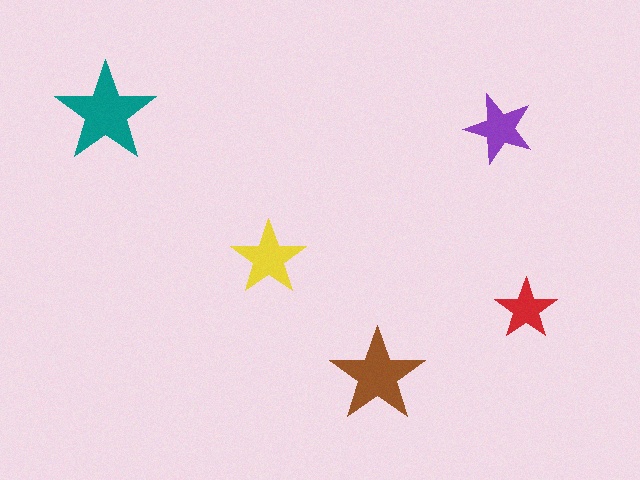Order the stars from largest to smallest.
the teal one, the brown one, the yellow one, the purple one, the red one.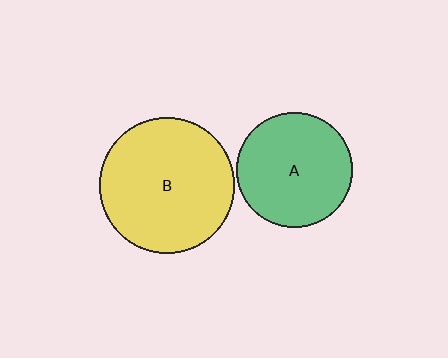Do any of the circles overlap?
No, none of the circles overlap.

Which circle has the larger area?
Circle B (yellow).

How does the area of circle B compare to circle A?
Approximately 1.4 times.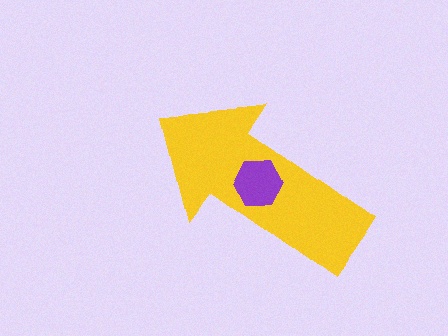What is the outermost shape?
The yellow arrow.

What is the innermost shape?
The purple hexagon.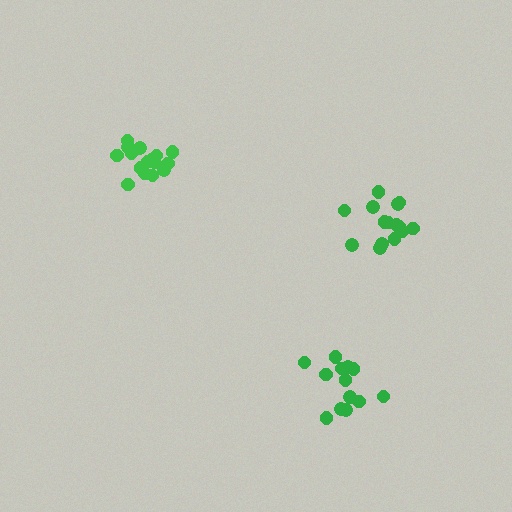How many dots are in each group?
Group 1: 16 dots, Group 2: 15 dots, Group 3: 13 dots (44 total).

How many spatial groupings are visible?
There are 3 spatial groupings.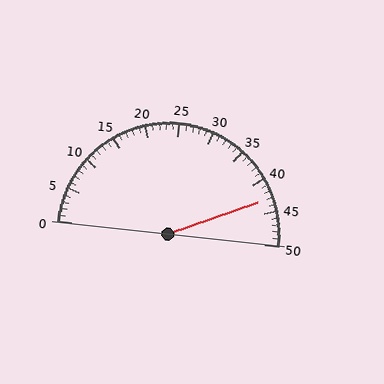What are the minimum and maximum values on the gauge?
The gauge ranges from 0 to 50.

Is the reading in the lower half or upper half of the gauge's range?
The reading is in the upper half of the range (0 to 50).